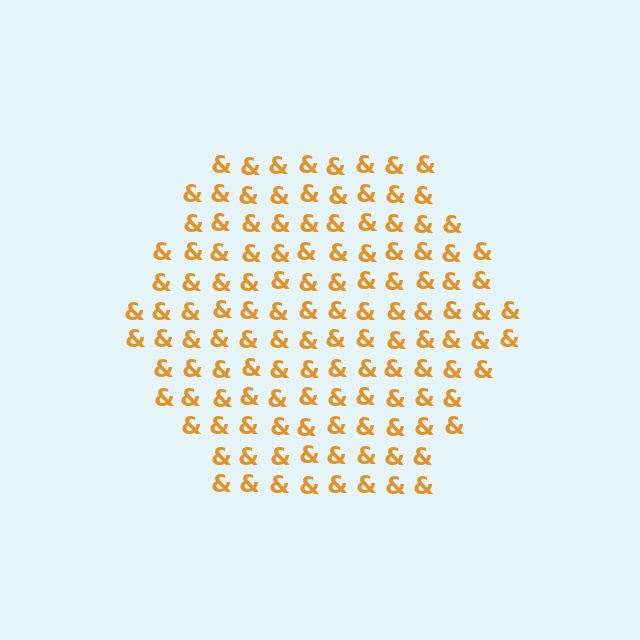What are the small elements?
The small elements are ampersands.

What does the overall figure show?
The overall figure shows a hexagon.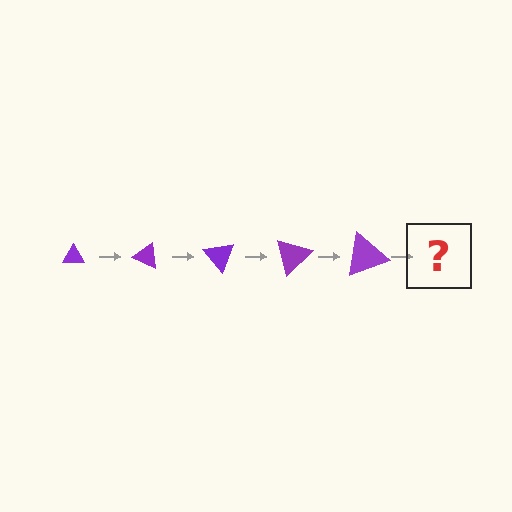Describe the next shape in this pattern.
It should be a triangle, larger than the previous one and rotated 125 degrees from the start.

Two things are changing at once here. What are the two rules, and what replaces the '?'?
The two rules are that the triangle grows larger each step and it rotates 25 degrees each step. The '?' should be a triangle, larger than the previous one and rotated 125 degrees from the start.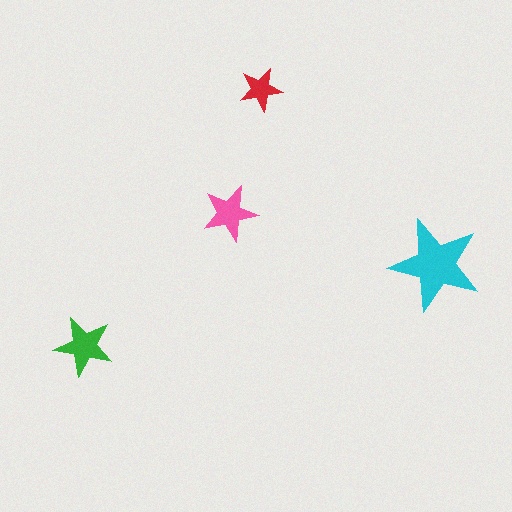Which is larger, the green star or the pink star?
The green one.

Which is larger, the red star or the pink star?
The pink one.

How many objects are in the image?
There are 4 objects in the image.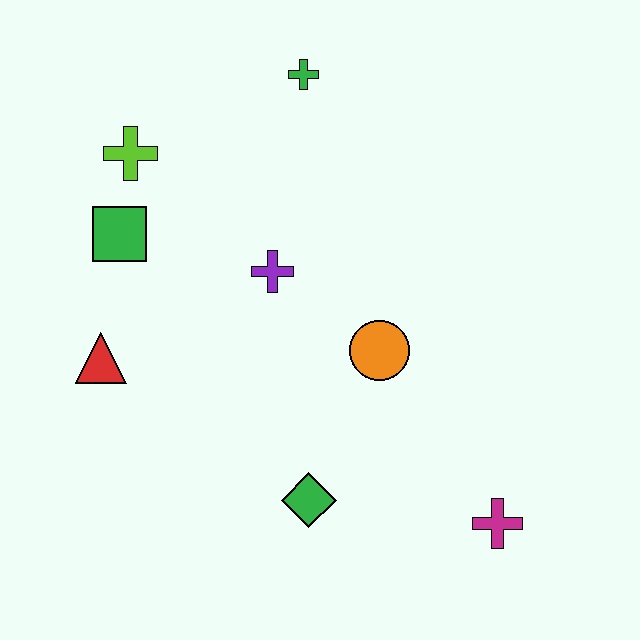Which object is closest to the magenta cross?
The green diamond is closest to the magenta cross.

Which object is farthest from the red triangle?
The magenta cross is farthest from the red triangle.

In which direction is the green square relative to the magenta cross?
The green square is to the left of the magenta cross.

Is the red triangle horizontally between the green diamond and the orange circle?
No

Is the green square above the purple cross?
Yes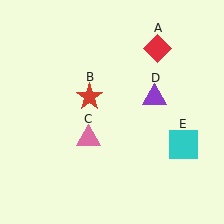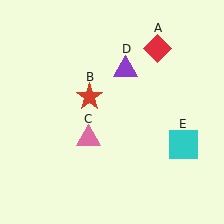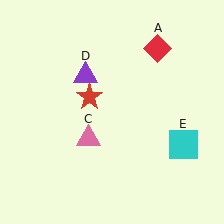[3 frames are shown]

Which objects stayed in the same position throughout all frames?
Red diamond (object A) and red star (object B) and pink triangle (object C) and cyan square (object E) remained stationary.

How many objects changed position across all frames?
1 object changed position: purple triangle (object D).